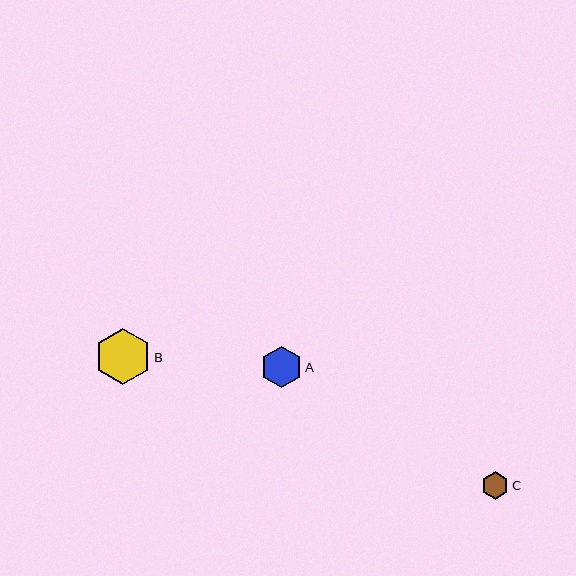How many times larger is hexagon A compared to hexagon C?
Hexagon A is approximately 1.5 times the size of hexagon C.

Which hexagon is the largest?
Hexagon B is the largest with a size of approximately 56 pixels.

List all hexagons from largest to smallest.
From largest to smallest: B, A, C.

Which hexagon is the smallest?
Hexagon C is the smallest with a size of approximately 27 pixels.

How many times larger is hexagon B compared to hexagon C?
Hexagon B is approximately 2.1 times the size of hexagon C.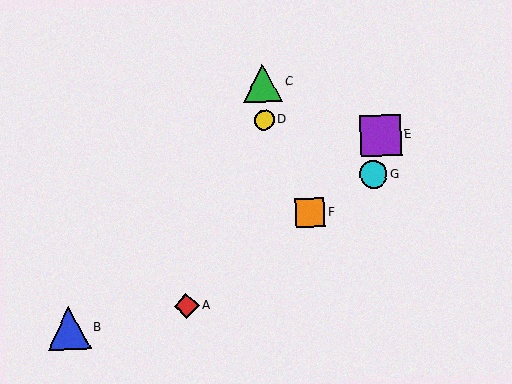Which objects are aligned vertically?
Objects C, D are aligned vertically.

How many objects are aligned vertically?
2 objects (C, D) are aligned vertically.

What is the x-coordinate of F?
Object F is at x≈310.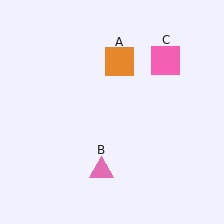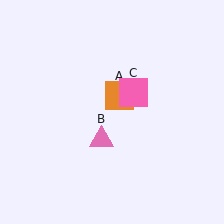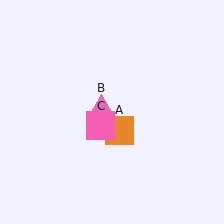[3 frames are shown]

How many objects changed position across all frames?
3 objects changed position: orange square (object A), pink triangle (object B), pink square (object C).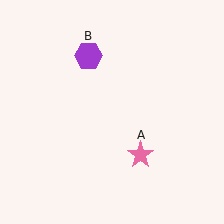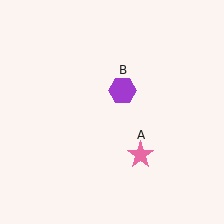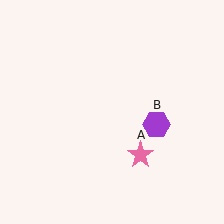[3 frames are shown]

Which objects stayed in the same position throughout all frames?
Pink star (object A) remained stationary.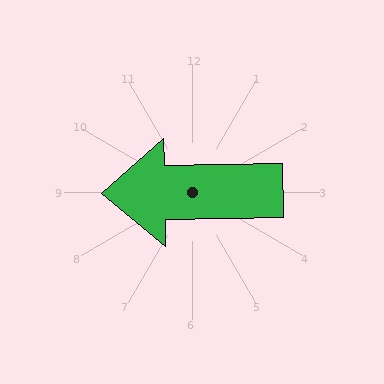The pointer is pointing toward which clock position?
Roughly 9 o'clock.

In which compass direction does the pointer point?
West.